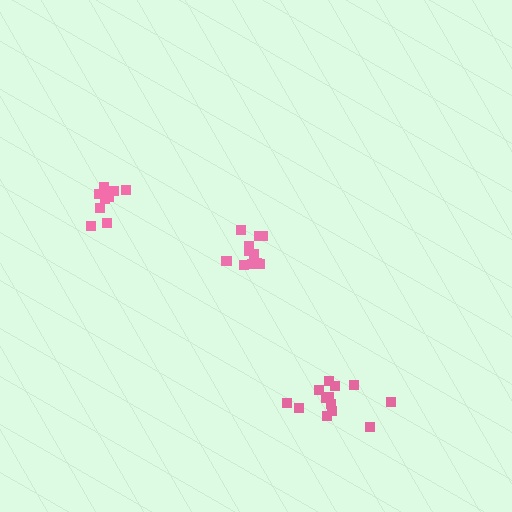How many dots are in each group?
Group 1: 11 dots, Group 2: 13 dots, Group 3: 9 dots (33 total).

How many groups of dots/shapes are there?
There are 3 groups.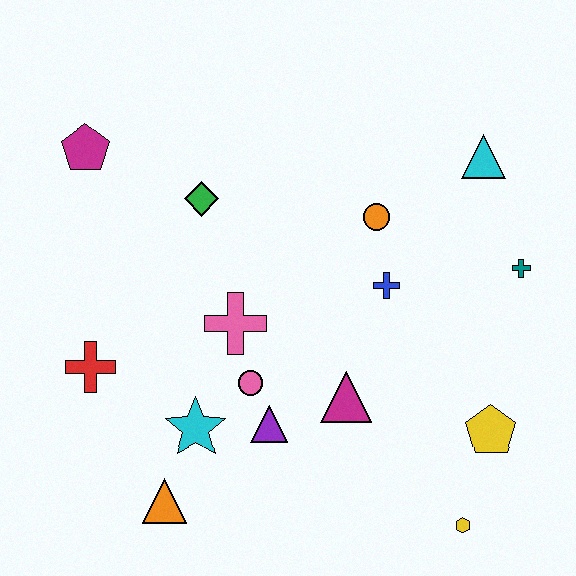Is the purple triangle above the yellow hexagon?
Yes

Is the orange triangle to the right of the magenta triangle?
No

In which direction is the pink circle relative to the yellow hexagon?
The pink circle is to the left of the yellow hexagon.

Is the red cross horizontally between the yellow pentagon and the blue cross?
No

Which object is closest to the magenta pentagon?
The green diamond is closest to the magenta pentagon.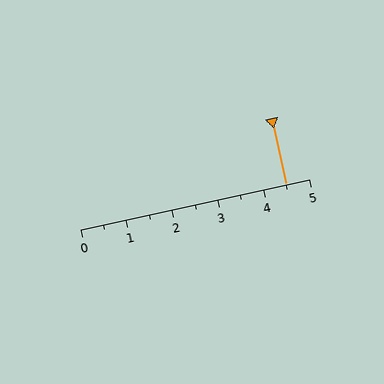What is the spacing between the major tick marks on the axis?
The major ticks are spaced 1 apart.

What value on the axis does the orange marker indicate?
The marker indicates approximately 4.5.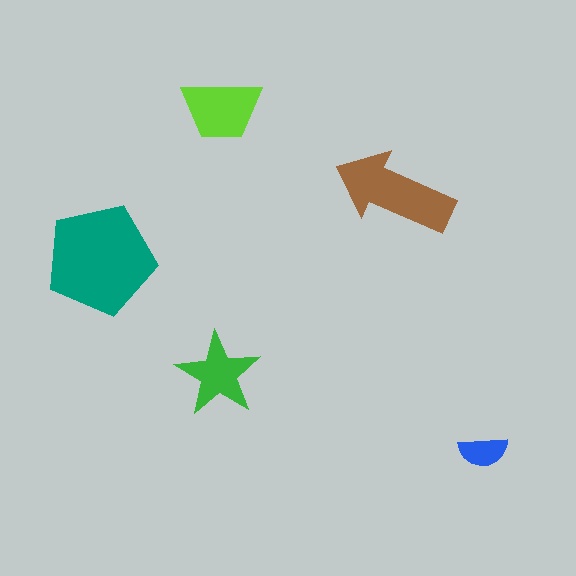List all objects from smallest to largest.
The blue semicircle, the green star, the lime trapezoid, the brown arrow, the teal pentagon.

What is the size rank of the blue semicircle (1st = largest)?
5th.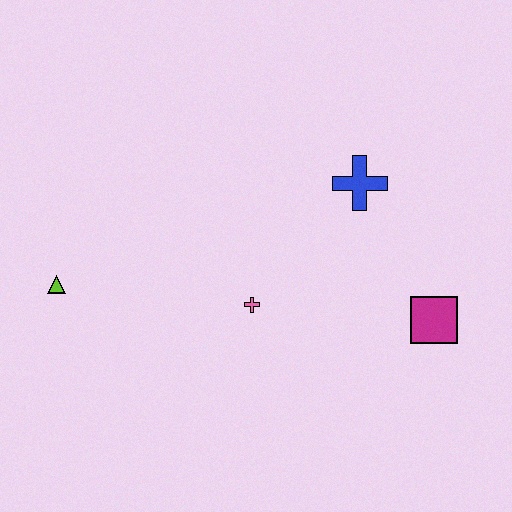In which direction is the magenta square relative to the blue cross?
The magenta square is below the blue cross.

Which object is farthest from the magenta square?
The lime triangle is farthest from the magenta square.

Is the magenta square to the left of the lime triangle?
No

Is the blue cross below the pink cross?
No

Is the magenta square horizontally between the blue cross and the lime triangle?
No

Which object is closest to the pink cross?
The blue cross is closest to the pink cross.